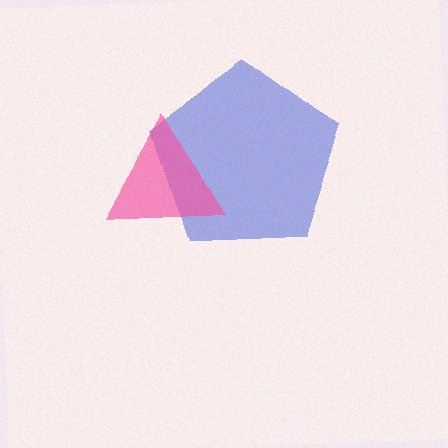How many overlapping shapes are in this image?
There are 2 overlapping shapes in the image.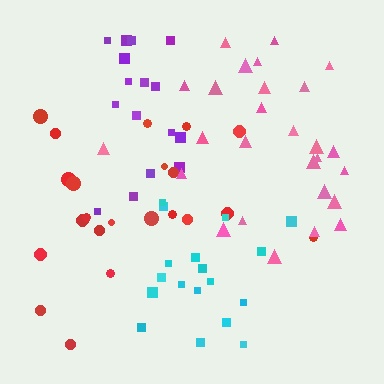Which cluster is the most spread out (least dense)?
Red.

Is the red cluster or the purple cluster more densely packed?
Purple.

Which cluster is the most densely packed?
Cyan.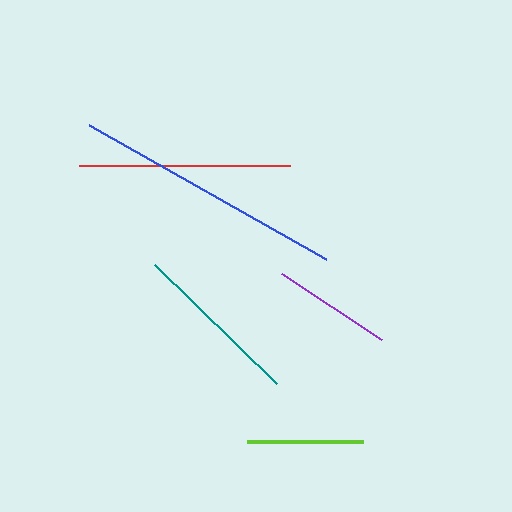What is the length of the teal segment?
The teal segment is approximately 170 pixels long.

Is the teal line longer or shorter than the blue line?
The blue line is longer than the teal line.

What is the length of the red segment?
The red segment is approximately 211 pixels long.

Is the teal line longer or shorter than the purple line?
The teal line is longer than the purple line.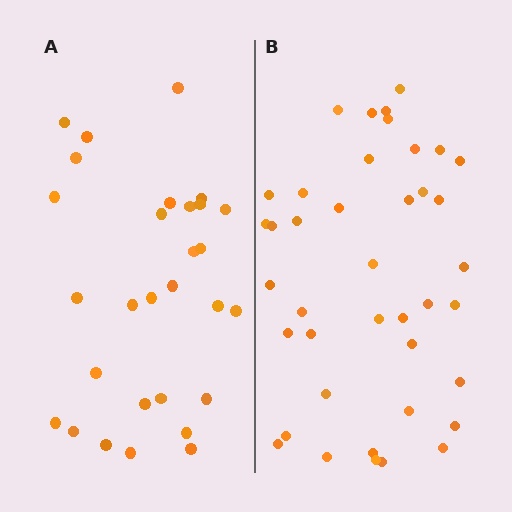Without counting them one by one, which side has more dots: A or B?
Region B (the right region) has more dots.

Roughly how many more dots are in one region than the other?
Region B has roughly 12 or so more dots than region A.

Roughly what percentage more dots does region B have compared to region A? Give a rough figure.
About 40% more.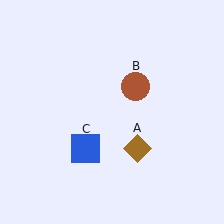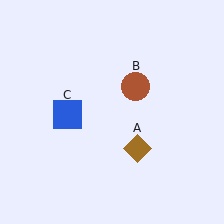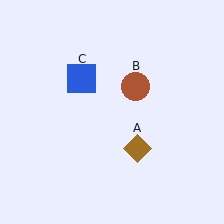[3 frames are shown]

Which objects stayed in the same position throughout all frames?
Brown diamond (object A) and brown circle (object B) remained stationary.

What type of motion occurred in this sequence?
The blue square (object C) rotated clockwise around the center of the scene.